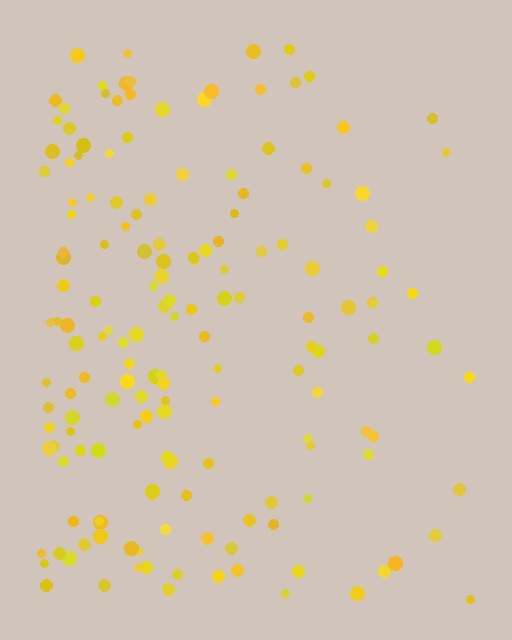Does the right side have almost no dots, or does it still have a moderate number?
Still a moderate number, just noticeably fewer than the left.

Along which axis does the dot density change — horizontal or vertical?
Horizontal.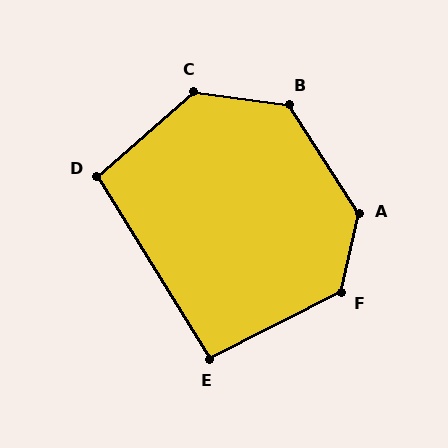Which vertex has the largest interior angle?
A, at approximately 134 degrees.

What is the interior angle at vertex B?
Approximately 131 degrees (obtuse).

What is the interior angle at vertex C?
Approximately 131 degrees (obtuse).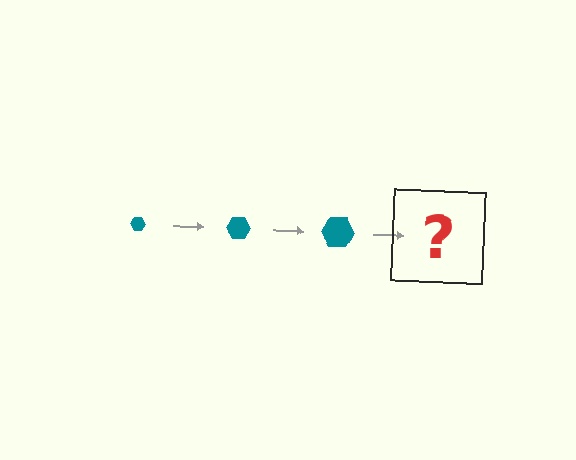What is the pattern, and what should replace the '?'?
The pattern is that the hexagon gets progressively larger each step. The '?' should be a teal hexagon, larger than the previous one.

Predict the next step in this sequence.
The next step is a teal hexagon, larger than the previous one.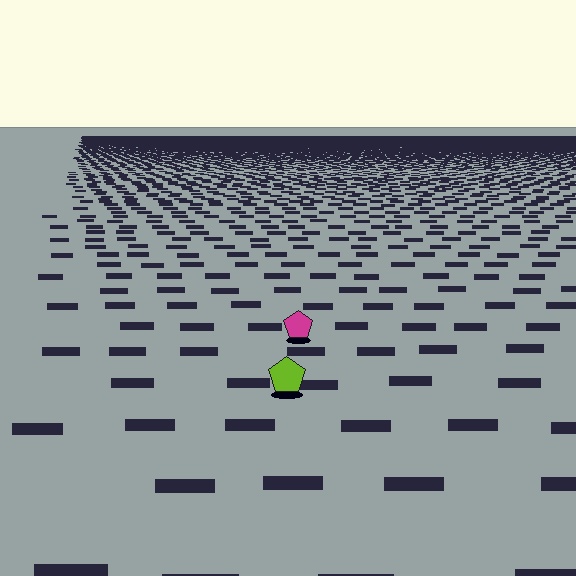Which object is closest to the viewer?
The lime pentagon is closest. The texture marks near it are larger and more spread out.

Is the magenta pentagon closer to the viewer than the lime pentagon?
No. The lime pentagon is closer — you can tell from the texture gradient: the ground texture is coarser near it.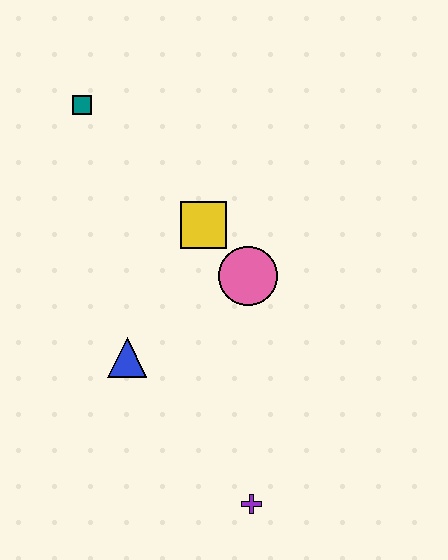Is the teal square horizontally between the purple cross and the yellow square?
No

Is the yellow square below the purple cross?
No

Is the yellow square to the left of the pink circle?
Yes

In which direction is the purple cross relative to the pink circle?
The purple cross is below the pink circle.